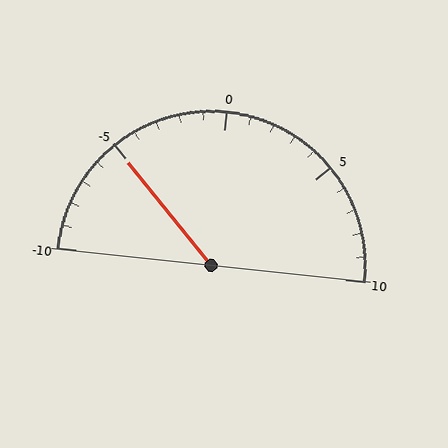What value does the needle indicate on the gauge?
The needle indicates approximately -5.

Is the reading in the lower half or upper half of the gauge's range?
The reading is in the lower half of the range (-10 to 10).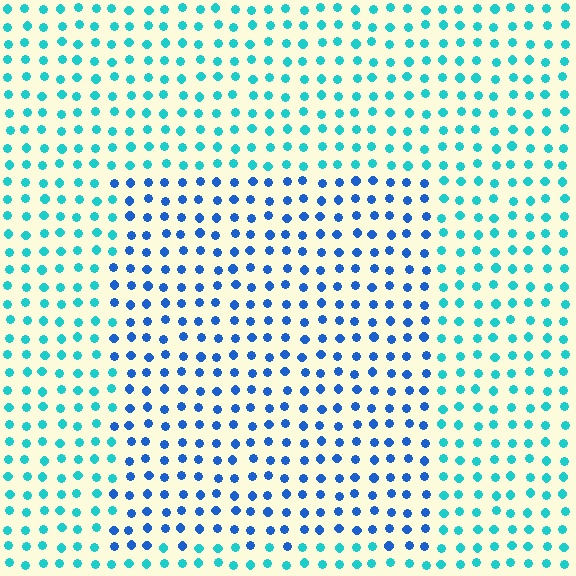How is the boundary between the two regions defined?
The boundary is defined purely by a slight shift in hue (about 38 degrees). Spacing, size, and orientation are identical on both sides.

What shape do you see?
I see a rectangle.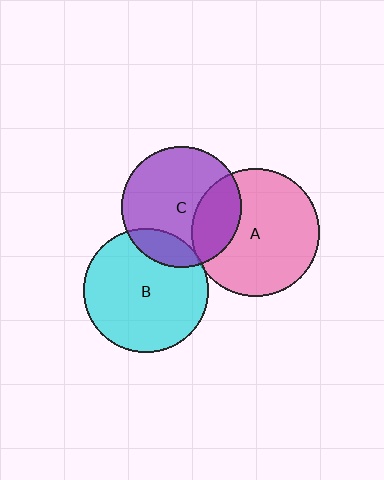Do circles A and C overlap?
Yes.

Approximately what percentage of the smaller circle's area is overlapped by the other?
Approximately 25%.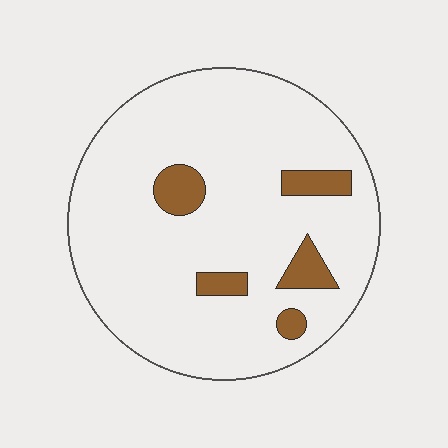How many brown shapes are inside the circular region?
5.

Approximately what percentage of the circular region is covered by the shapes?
Approximately 10%.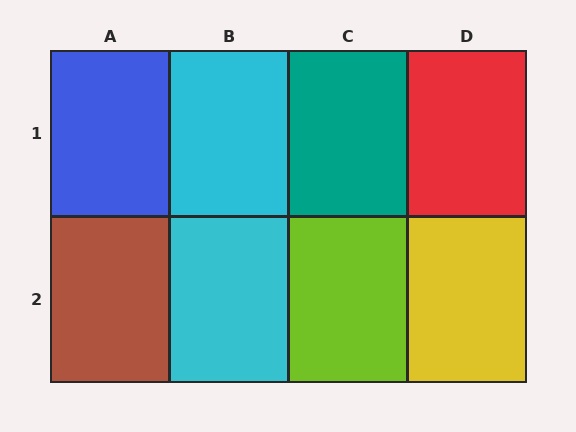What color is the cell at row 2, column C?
Lime.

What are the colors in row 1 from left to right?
Blue, cyan, teal, red.